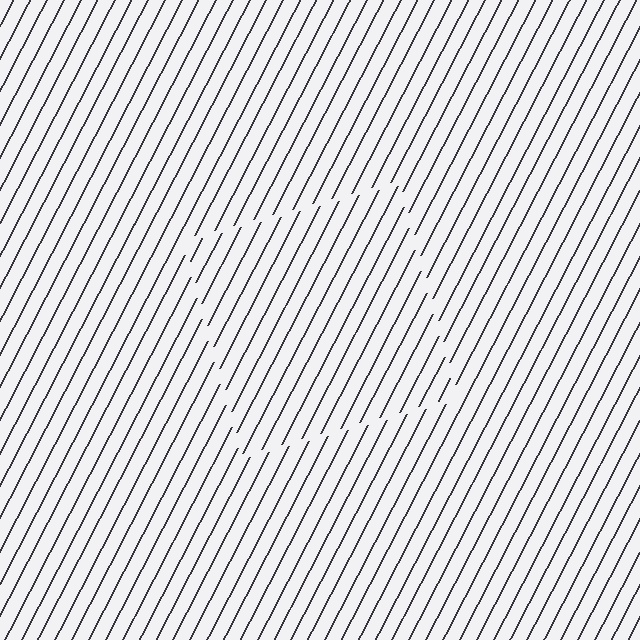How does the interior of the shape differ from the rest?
The interior of the shape contains the same grating, shifted by half a period — the contour is defined by the phase discontinuity where line-ends from the inner and outer gratings abut.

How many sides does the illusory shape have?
4 sides — the line-ends trace a square.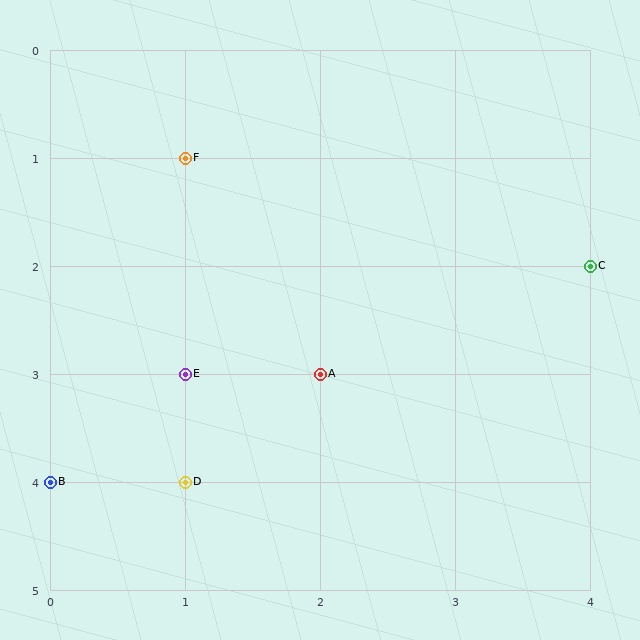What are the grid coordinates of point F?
Point F is at grid coordinates (1, 1).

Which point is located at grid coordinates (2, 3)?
Point A is at (2, 3).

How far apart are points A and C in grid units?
Points A and C are 2 columns and 1 row apart (about 2.2 grid units diagonally).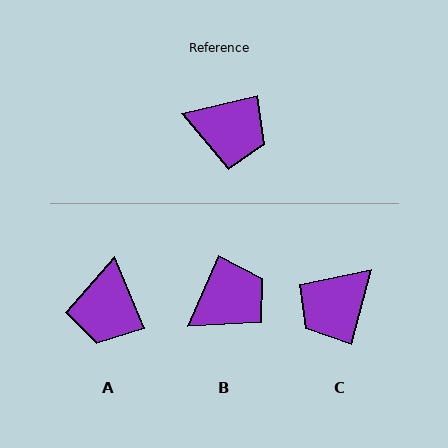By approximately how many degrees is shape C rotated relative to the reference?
Approximately 118 degrees clockwise.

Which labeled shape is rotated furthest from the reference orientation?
C, about 118 degrees away.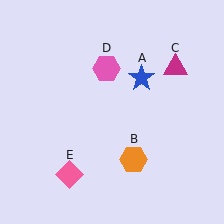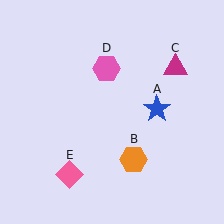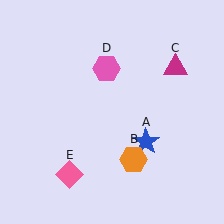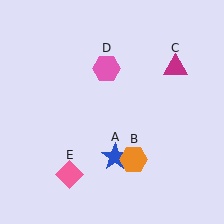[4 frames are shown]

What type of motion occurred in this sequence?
The blue star (object A) rotated clockwise around the center of the scene.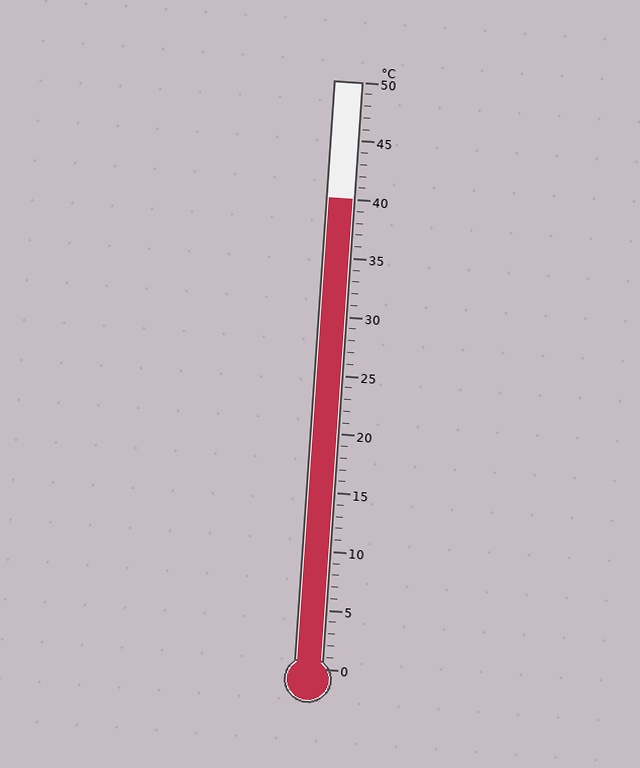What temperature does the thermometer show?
The thermometer shows approximately 40°C.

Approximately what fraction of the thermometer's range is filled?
The thermometer is filled to approximately 80% of its range.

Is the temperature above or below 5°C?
The temperature is above 5°C.